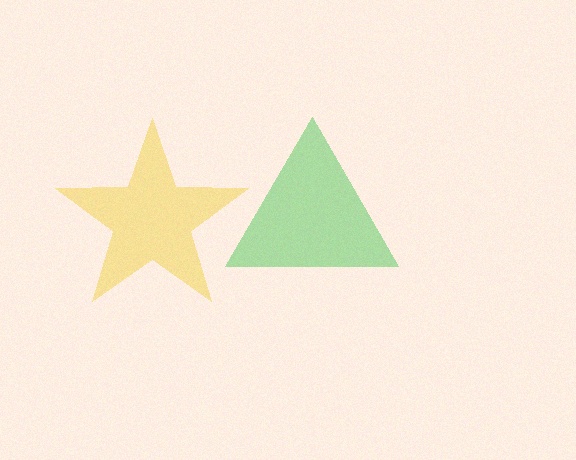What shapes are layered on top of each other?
The layered shapes are: a yellow star, a green triangle.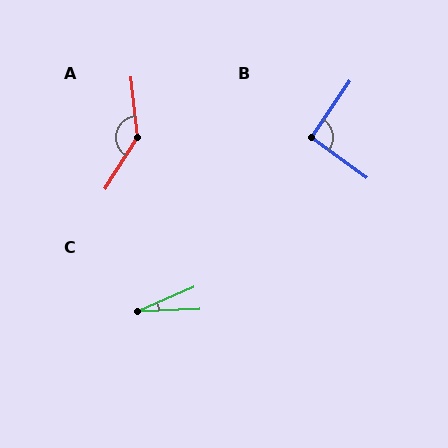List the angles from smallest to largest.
C (21°), B (93°), A (142°).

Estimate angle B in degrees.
Approximately 93 degrees.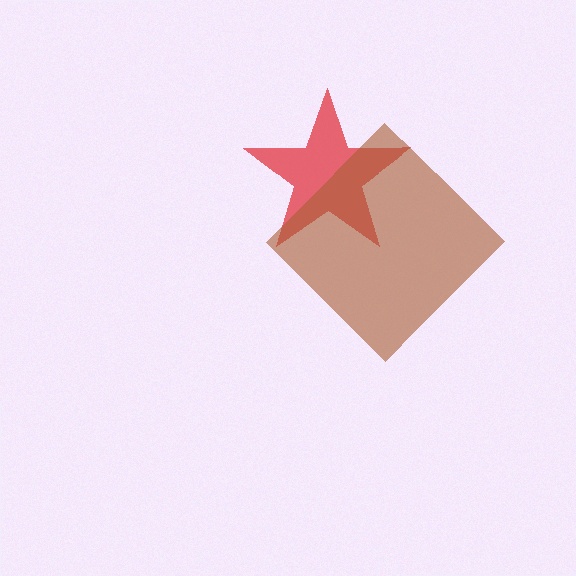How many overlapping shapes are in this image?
There are 2 overlapping shapes in the image.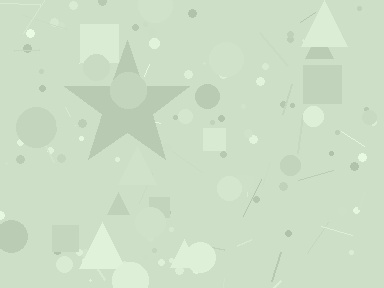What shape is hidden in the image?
A star is hidden in the image.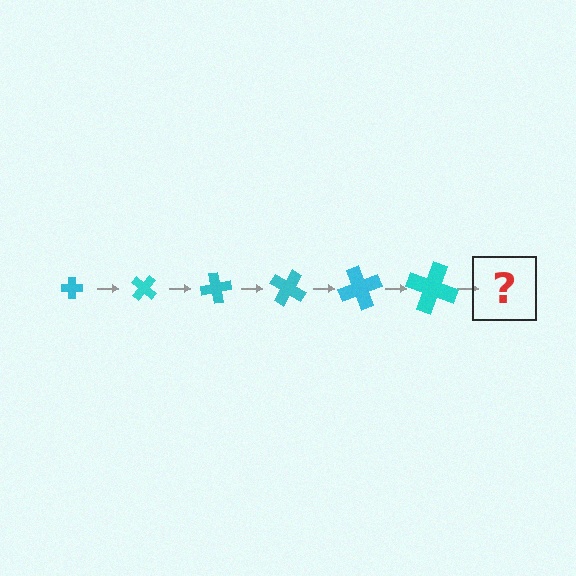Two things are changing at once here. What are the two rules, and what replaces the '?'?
The two rules are that the cross grows larger each step and it rotates 40 degrees each step. The '?' should be a cross, larger than the previous one and rotated 240 degrees from the start.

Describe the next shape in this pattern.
It should be a cross, larger than the previous one and rotated 240 degrees from the start.